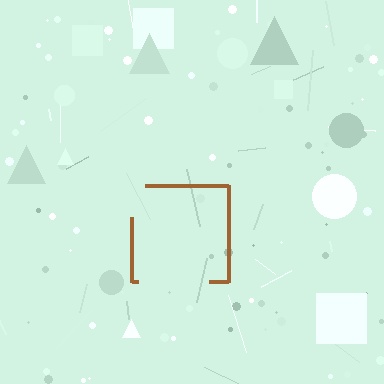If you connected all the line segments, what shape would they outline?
They would outline a square.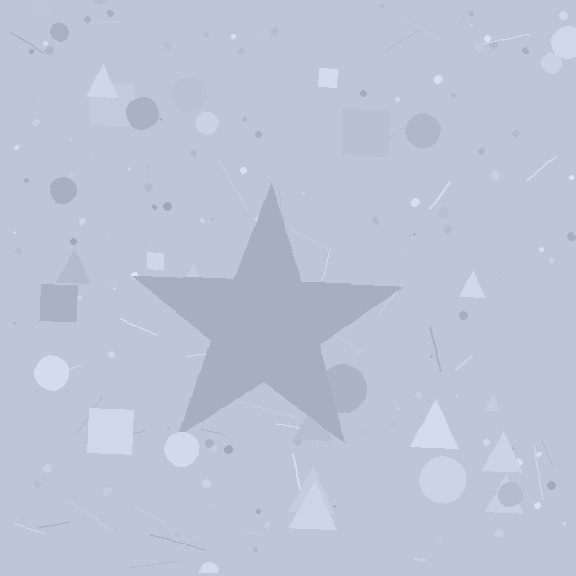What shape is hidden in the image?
A star is hidden in the image.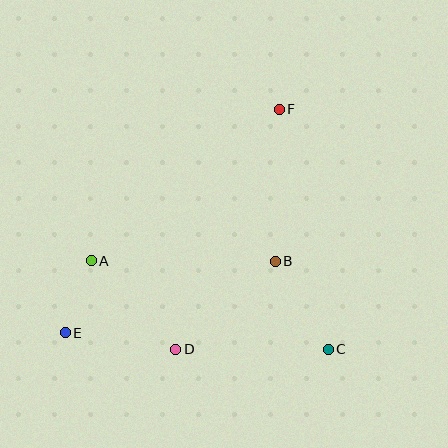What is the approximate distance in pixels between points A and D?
The distance between A and D is approximately 122 pixels.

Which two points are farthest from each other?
Points E and F are farthest from each other.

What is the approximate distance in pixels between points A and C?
The distance between A and C is approximately 253 pixels.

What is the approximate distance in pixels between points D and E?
The distance between D and E is approximately 111 pixels.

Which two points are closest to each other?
Points A and E are closest to each other.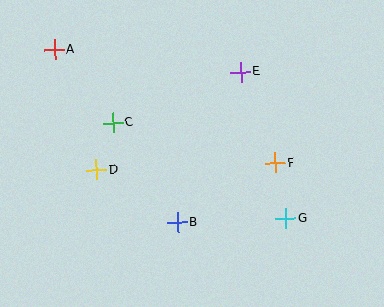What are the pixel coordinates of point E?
Point E is at (240, 72).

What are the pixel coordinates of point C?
Point C is at (113, 123).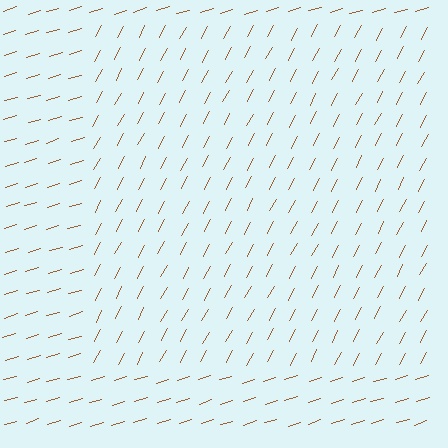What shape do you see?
I see a rectangle.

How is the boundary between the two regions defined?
The boundary is defined purely by a change in line orientation (approximately 45 degrees difference). All lines are the same color and thickness.